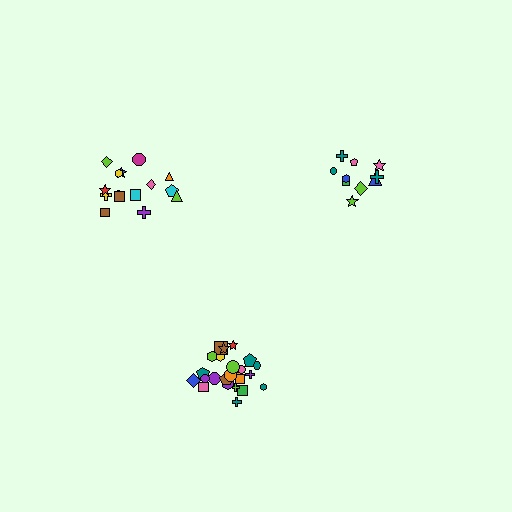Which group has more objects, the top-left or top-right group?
The top-left group.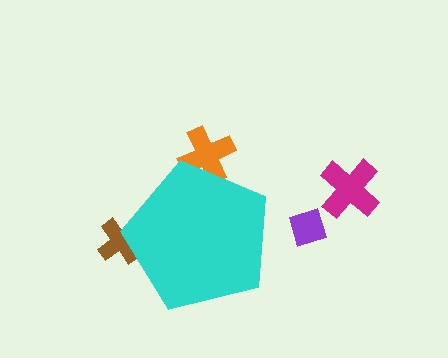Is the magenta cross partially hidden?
No, the magenta cross is fully visible.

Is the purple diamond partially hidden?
No, the purple diamond is fully visible.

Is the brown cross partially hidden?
Yes, the brown cross is partially hidden behind the cyan pentagon.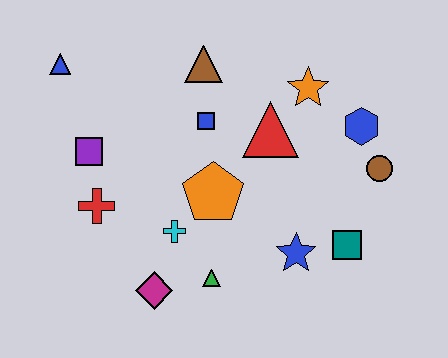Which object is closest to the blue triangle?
The purple square is closest to the blue triangle.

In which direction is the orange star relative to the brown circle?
The orange star is above the brown circle.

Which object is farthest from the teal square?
The blue triangle is farthest from the teal square.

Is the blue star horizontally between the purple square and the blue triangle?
No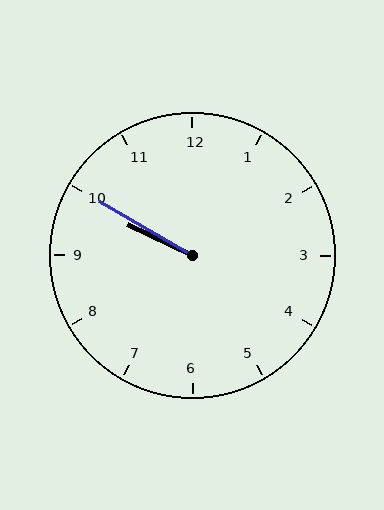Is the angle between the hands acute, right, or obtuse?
It is acute.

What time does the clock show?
9:50.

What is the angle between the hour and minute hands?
Approximately 5 degrees.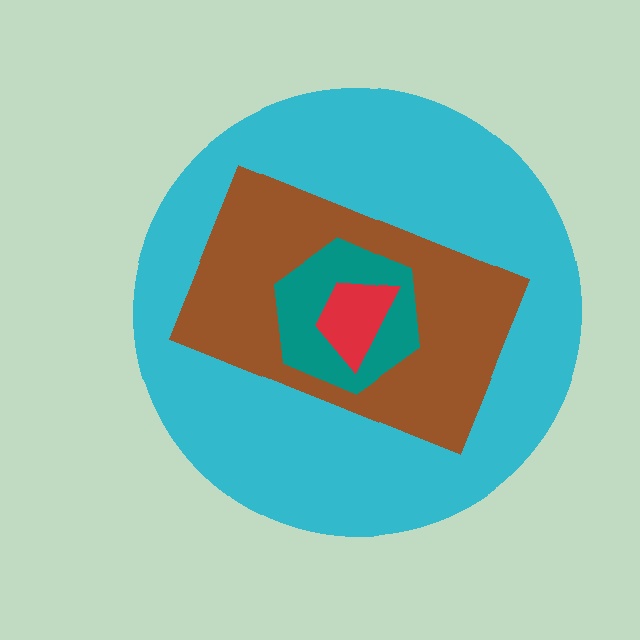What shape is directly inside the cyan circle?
The brown rectangle.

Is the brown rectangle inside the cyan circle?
Yes.